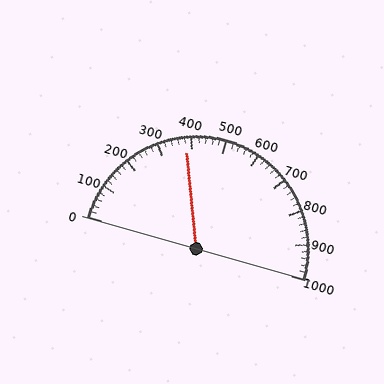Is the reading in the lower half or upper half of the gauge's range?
The reading is in the lower half of the range (0 to 1000).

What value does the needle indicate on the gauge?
The needle indicates approximately 380.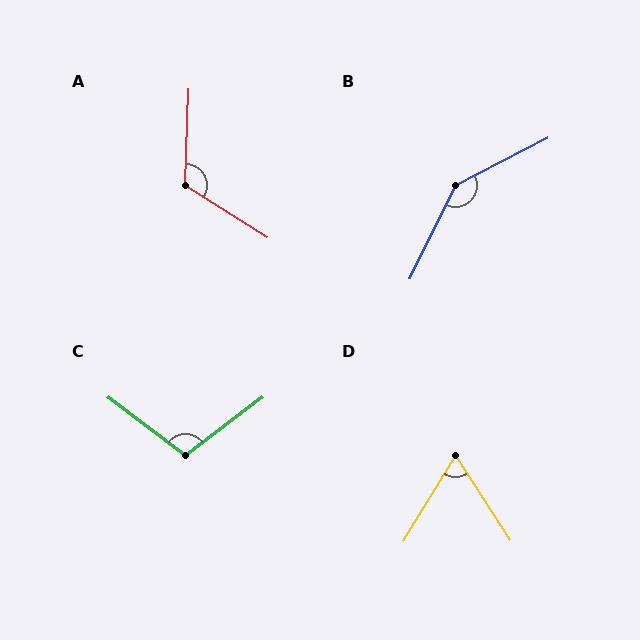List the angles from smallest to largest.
D (64°), C (106°), A (120°), B (143°).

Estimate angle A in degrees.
Approximately 120 degrees.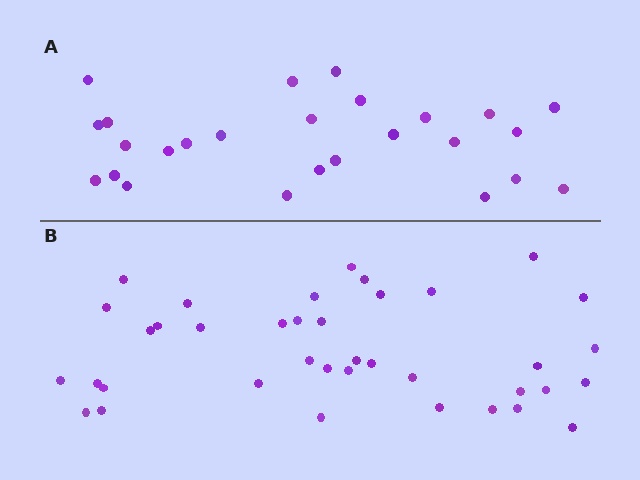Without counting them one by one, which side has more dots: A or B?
Region B (the bottom region) has more dots.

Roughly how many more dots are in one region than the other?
Region B has roughly 12 or so more dots than region A.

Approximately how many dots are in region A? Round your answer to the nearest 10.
About 30 dots. (The exact count is 26, which rounds to 30.)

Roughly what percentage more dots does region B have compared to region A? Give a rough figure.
About 45% more.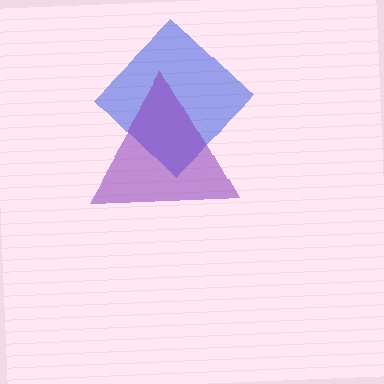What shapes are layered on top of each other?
The layered shapes are: a blue diamond, a purple triangle.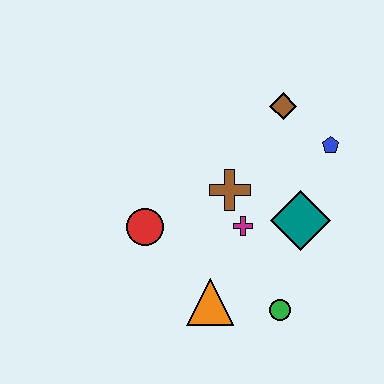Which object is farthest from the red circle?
The blue pentagon is farthest from the red circle.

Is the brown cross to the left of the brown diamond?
Yes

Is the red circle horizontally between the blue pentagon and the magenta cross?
No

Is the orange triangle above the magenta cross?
No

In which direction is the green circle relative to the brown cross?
The green circle is below the brown cross.